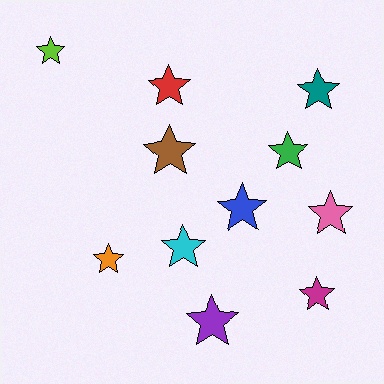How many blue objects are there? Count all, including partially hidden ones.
There is 1 blue object.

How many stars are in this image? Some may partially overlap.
There are 11 stars.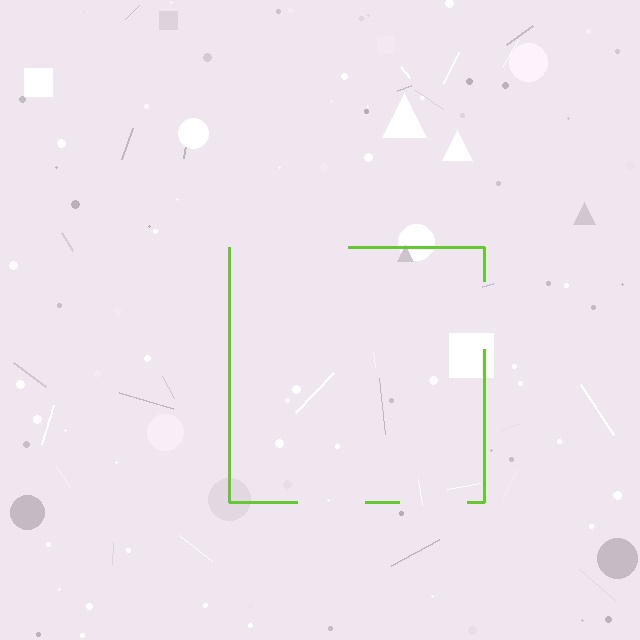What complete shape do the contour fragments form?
The contour fragments form a square.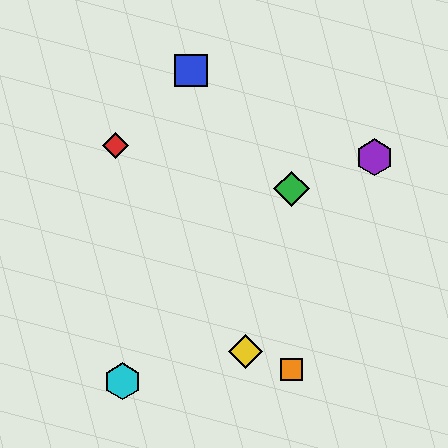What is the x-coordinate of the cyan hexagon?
The cyan hexagon is at x≈123.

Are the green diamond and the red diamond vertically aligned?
No, the green diamond is at x≈291 and the red diamond is at x≈115.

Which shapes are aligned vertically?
The green diamond, the orange square are aligned vertically.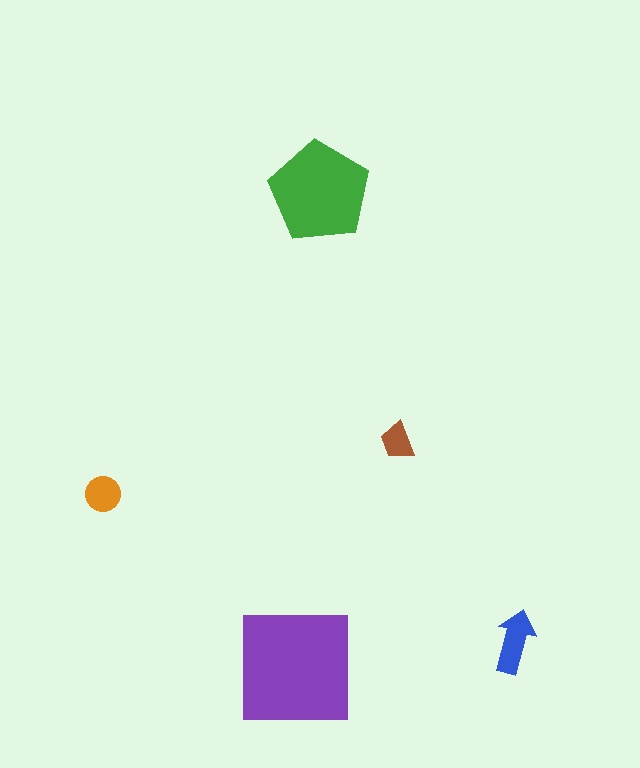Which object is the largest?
The purple square.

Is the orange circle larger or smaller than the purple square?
Smaller.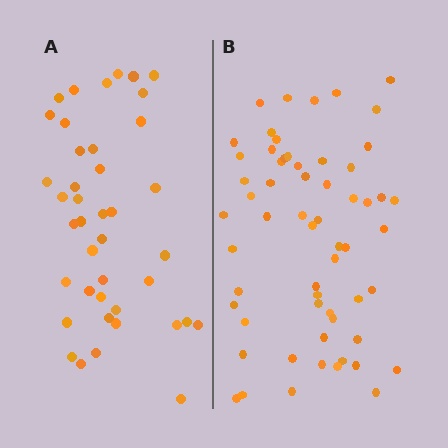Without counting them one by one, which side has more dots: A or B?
Region B (the right region) has more dots.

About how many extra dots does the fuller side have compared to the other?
Region B has approximately 20 more dots than region A.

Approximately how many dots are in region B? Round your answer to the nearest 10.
About 60 dots.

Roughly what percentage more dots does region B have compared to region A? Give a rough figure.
About 45% more.